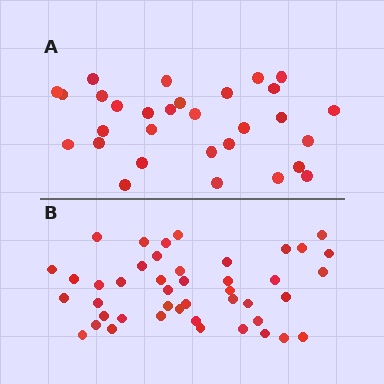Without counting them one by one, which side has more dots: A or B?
Region B (the bottom region) has more dots.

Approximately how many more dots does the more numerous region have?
Region B has approximately 15 more dots than region A.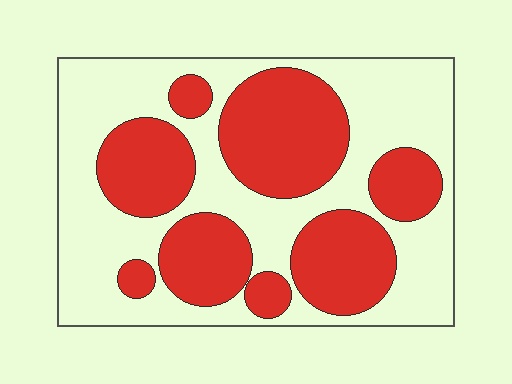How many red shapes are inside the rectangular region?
8.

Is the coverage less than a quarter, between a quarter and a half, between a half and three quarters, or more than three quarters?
Between a quarter and a half.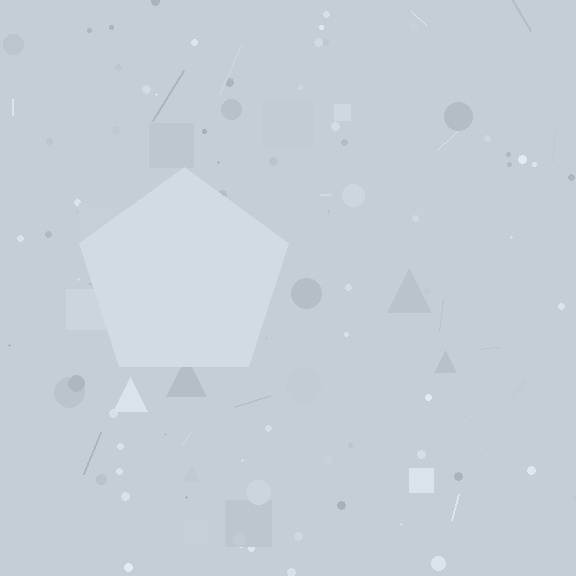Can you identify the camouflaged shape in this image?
The camouflaged shape is a pentagon.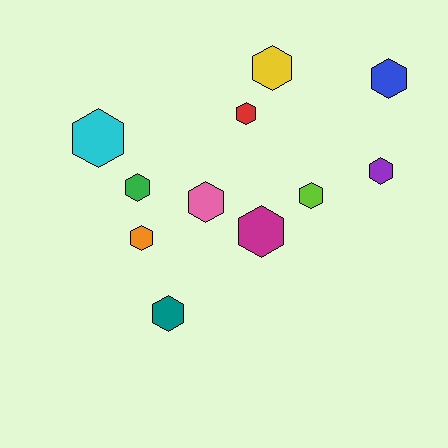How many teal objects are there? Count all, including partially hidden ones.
There is 1 teal object.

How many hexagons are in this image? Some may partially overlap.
There are 11 hexagons.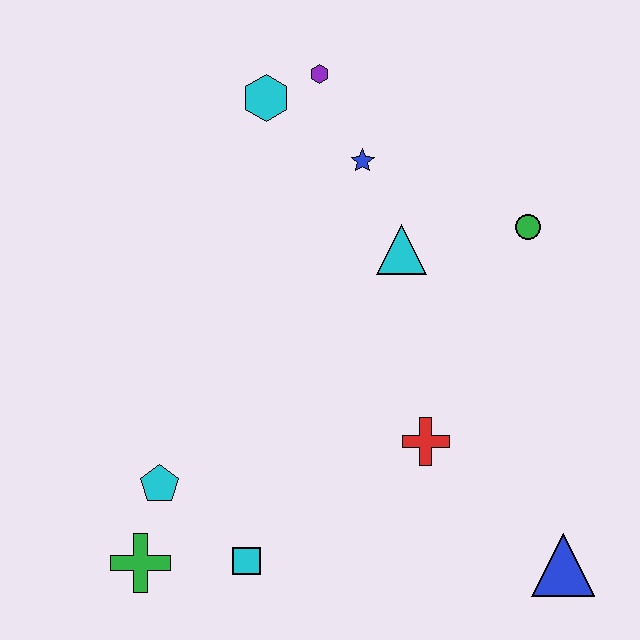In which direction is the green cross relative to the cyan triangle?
The green cross is below the cyan triangle.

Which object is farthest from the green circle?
The green cross is farthest from the green circle.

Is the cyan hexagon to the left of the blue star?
Yes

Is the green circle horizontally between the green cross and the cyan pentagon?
No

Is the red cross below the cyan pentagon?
No